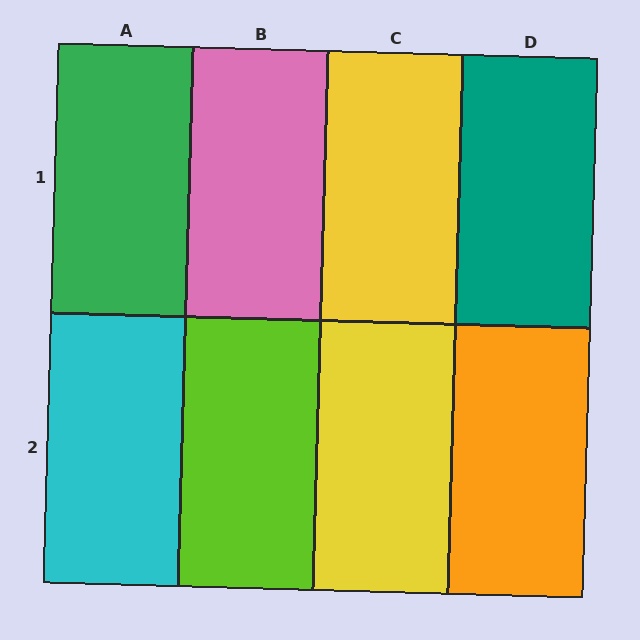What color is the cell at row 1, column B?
Pink.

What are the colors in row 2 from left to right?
Cyan, lime, yellow, orange.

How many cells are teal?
1 cell is teal.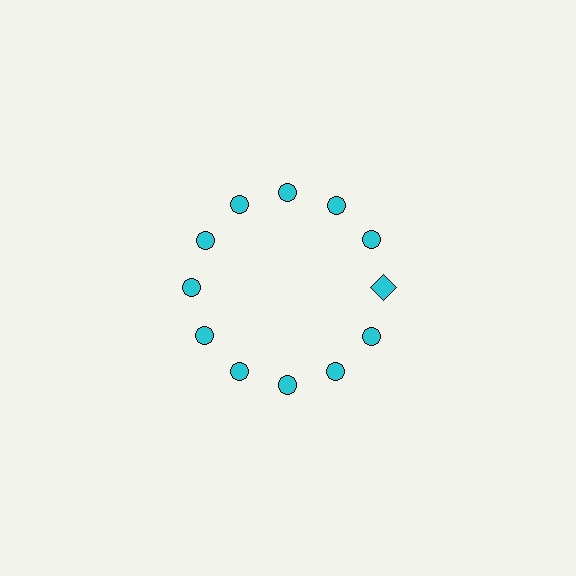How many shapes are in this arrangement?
There are 12 shapes arranged in a ring pattern.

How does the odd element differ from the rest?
It has a different shape: square instead of circle.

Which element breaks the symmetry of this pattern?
The cyan square at roughly the 3 o'clock position breaks the symmetry. All other shapes are cyan circles.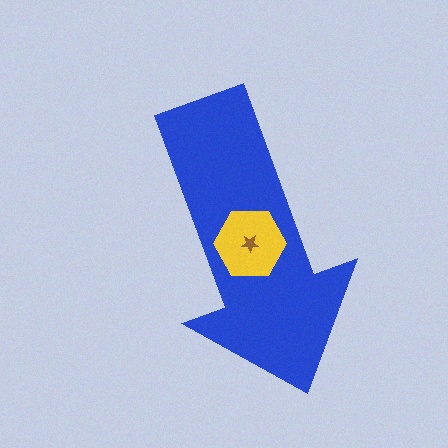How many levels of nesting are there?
3.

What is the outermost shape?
The blue arrow.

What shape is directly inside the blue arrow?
The yellow hexagon.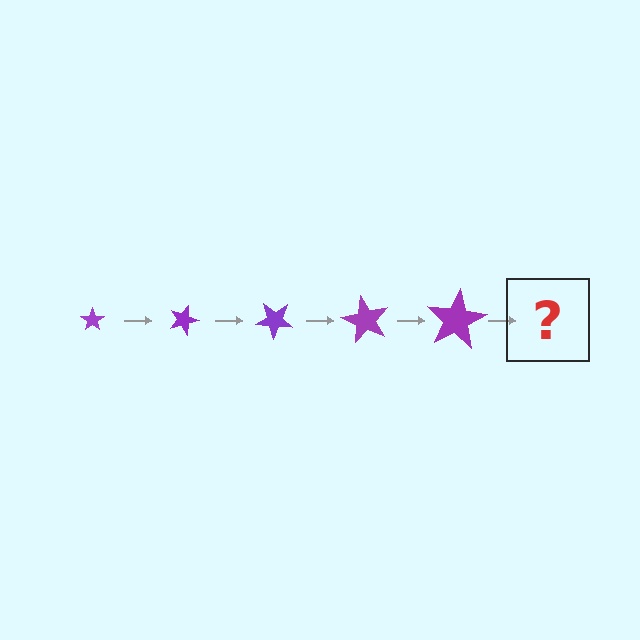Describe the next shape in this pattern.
It should be a star, larger than the previous one and rotated 100 degrees from the start.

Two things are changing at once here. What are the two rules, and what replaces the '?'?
The two rules are that the star grows larger each step and it rotates 20 degrees each step. The '?' should be a star, larger than the previous one and rotated 100 degrees from the start.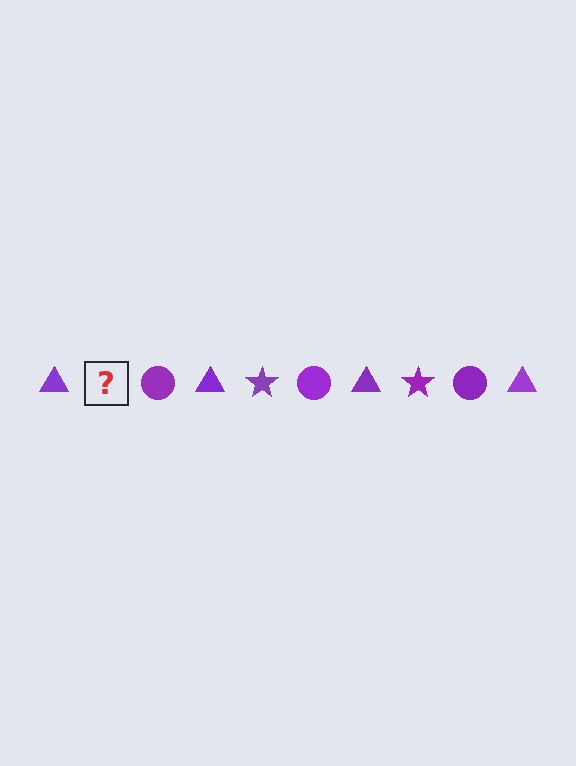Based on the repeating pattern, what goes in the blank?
The blank should be a purple star.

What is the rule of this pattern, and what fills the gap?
The rule is that the pattern cycles through triangle, star, circle shapes in purple. The gap should be filled with a purple star.